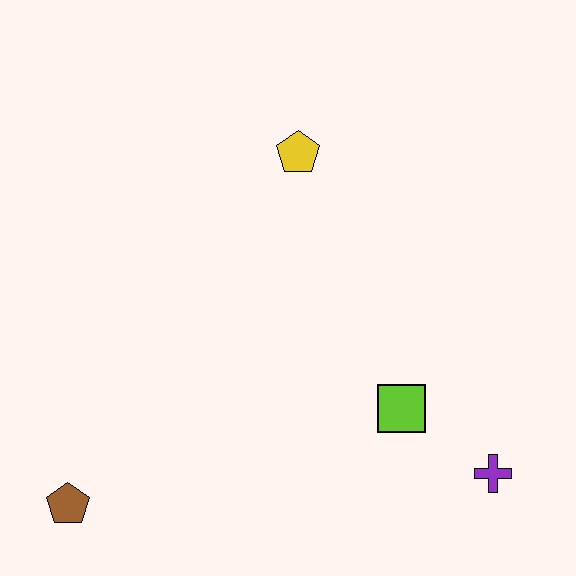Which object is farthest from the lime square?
The brown pentagon is farthest from the lime square.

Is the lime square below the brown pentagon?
No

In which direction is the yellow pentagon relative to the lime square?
The yellow pentagon is above the lime square.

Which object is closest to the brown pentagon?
The lime square is closest to the brown pentagon.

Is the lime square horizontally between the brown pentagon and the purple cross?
Yes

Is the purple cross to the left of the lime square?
No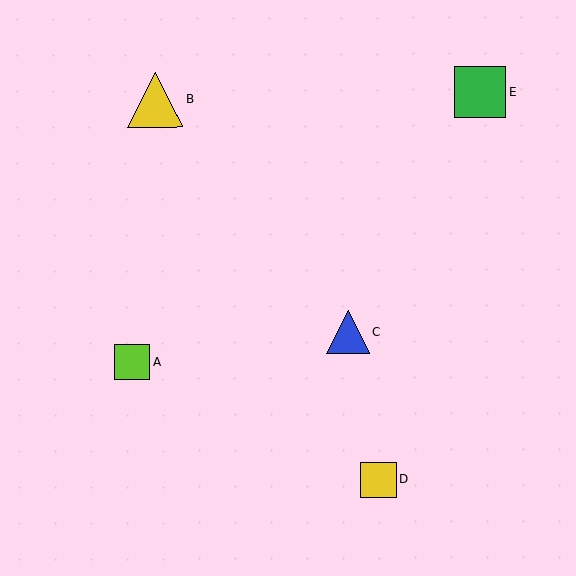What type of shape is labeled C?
Shape C is a blue triangle.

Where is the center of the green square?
The center of the green square is at (480, 92).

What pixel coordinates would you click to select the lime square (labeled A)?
Click at (132, 362) to select the lime square A.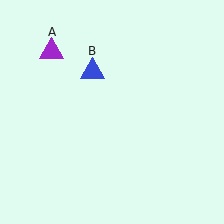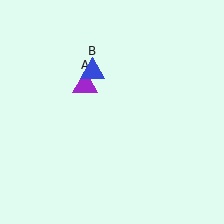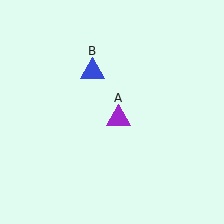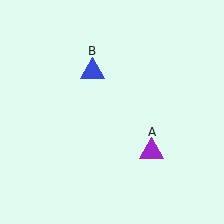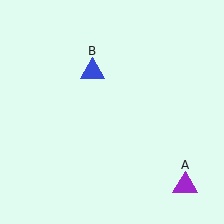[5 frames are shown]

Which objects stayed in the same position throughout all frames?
Blue triangle (object B) remained stationary.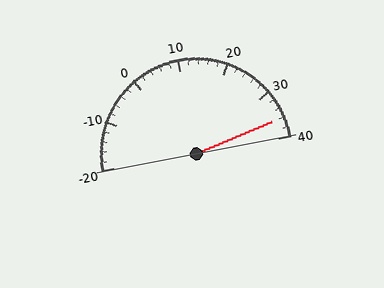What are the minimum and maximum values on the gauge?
The gauge ranges from -20 to 40.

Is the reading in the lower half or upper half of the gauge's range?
The reading is in the upper half of the range (-20 to 40).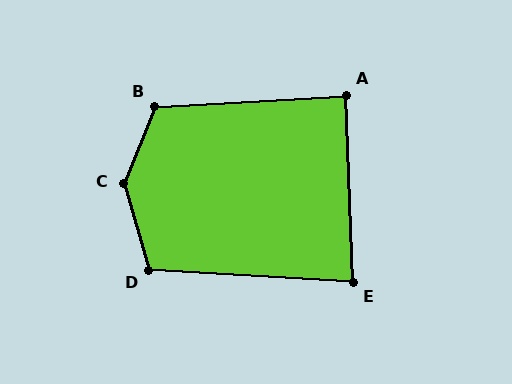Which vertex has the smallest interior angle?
E, at approximately 85 degrees.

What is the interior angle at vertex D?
Approximately 110 degrees (obtuse).